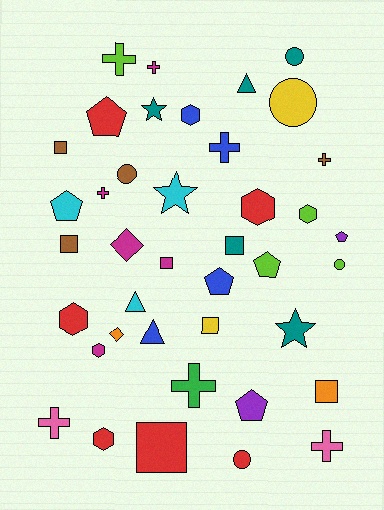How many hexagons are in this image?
There are 6 hexagons.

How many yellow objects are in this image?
There are 2 yellow objects.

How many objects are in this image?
There are 40 objects.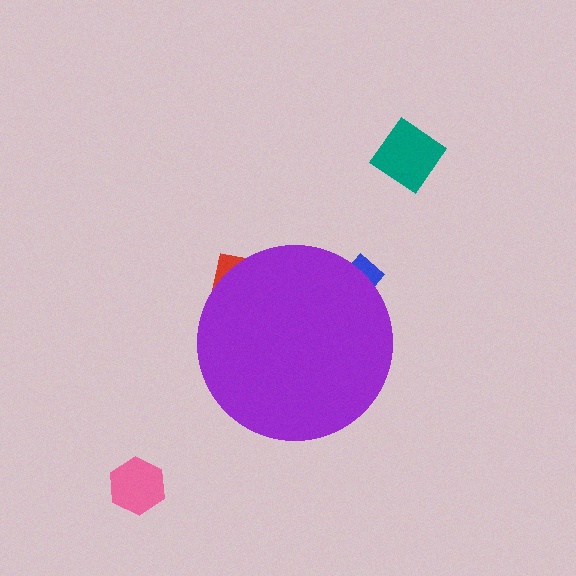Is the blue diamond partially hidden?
Yes, the blue diamond is partially hidden behind the purple circle.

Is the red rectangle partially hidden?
Yes, the red rectangle is partially hidden behind the purple circle.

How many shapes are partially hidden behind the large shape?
2 shapes are partially hidden.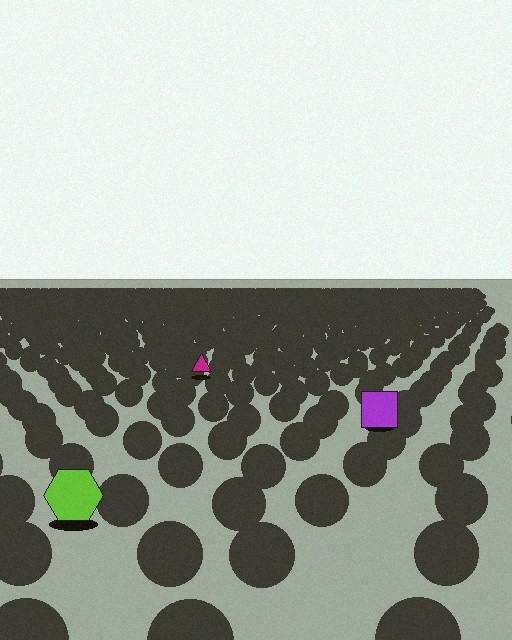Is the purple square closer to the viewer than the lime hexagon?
No. The lime hexagon is closer — you can tell from the texture gradient: the ground texture is coarser near it.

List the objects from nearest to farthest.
From nearest to farthest: the lime hexagon, the purple square, the magenta triangle.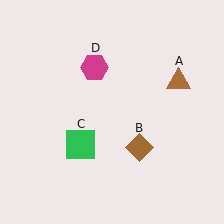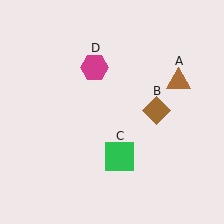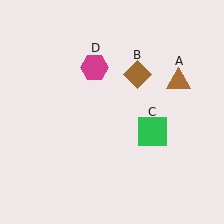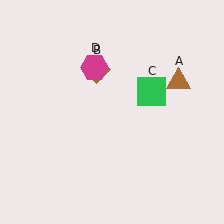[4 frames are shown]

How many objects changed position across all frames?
2 objects changed position: brown diamond (object B), green square (object C).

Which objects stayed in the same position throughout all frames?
Brown triangle (object A) and magenta hexagon (object D) remained stationary.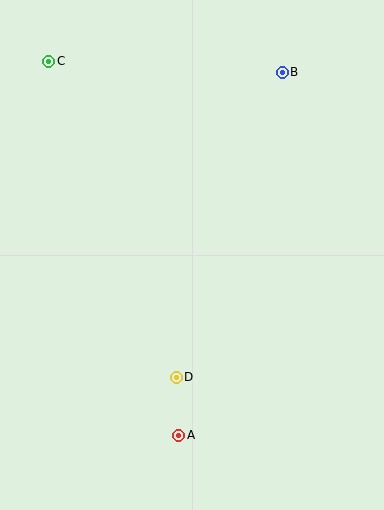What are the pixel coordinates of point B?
Point B is at (282, 72).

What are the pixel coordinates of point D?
Point D is at (176, 377).